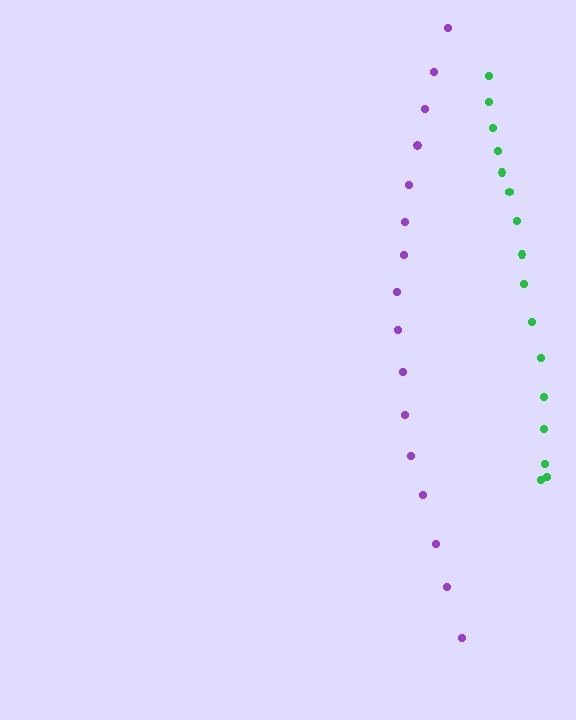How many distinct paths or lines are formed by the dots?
There are 2 distinct paths.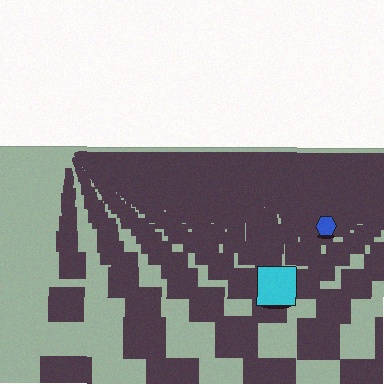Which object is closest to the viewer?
The cyan square is closest. The texture marks near it are larger and more spread out.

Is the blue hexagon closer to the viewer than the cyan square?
No. The cyan square is closer — you can tell from the texture gradient: the ground texture is coarser near it.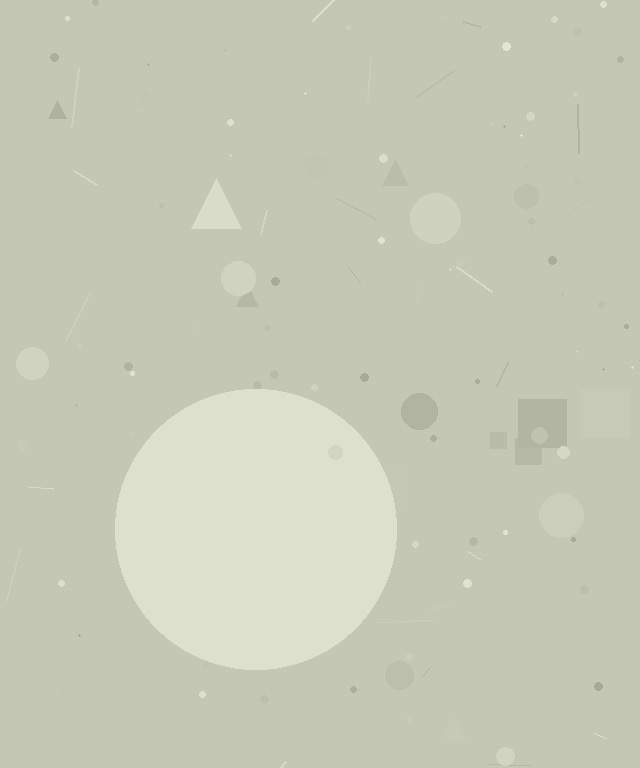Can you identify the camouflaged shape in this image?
The camouflaged shape is a circle.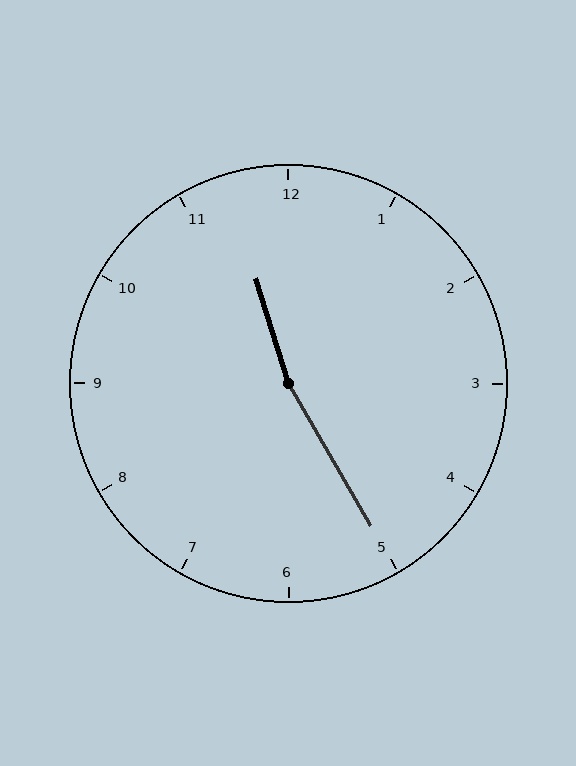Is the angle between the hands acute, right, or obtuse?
It is obtuse.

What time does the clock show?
11:25.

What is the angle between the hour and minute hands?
Approximately 168 degrees.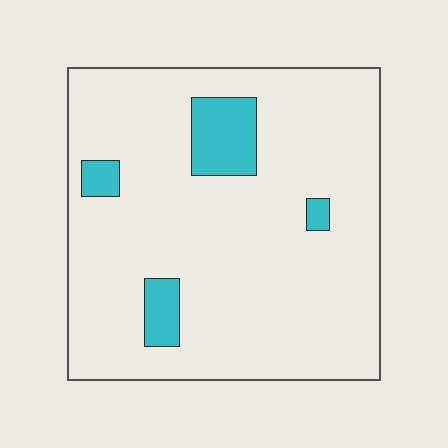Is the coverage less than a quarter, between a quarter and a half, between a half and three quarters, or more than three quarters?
Less than a quarter.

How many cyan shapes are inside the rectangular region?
4.